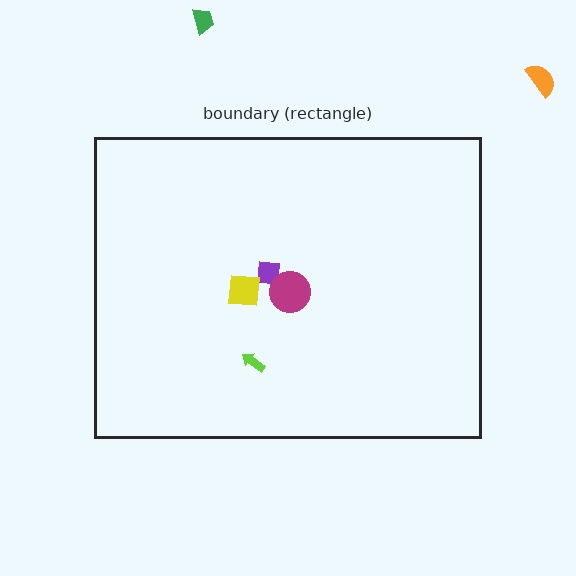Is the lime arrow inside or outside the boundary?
Inside.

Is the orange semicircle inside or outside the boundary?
Outside.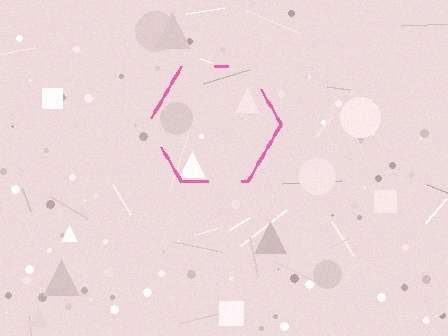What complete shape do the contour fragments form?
The contour fragments form a hexagon.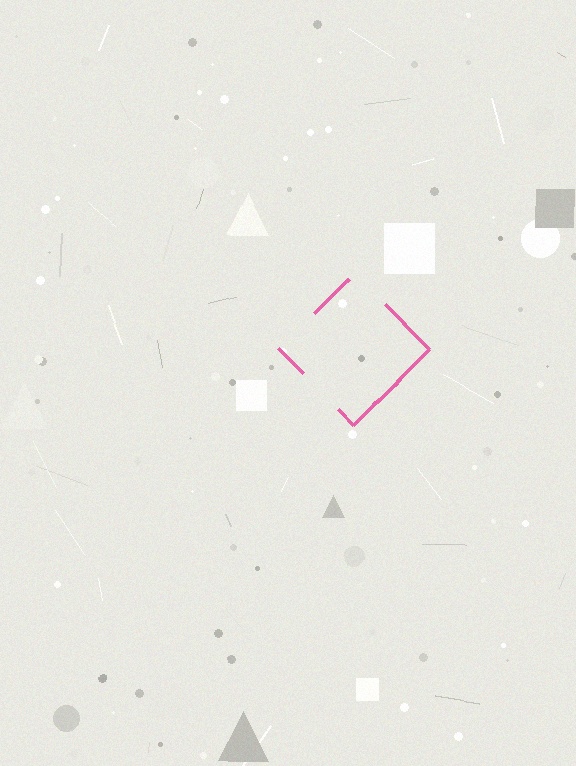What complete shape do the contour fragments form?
The contour fragments form a diamond.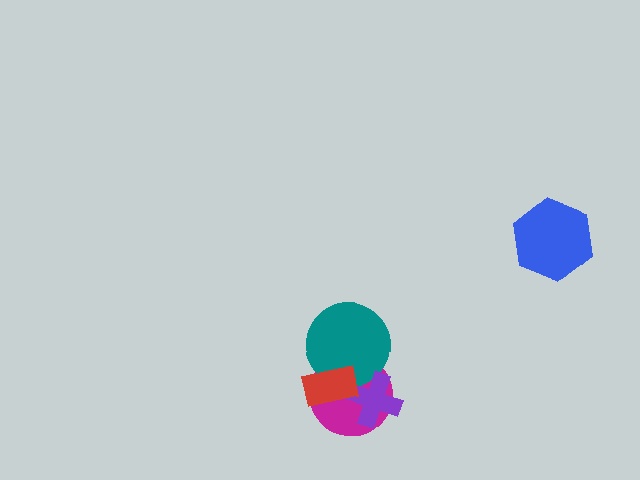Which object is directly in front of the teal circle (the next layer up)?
The purple cross is directly in front of the teal circle.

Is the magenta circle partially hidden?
Yes, it is partially covered by another shape.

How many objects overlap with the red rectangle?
3 objects overlap with the red rectangle.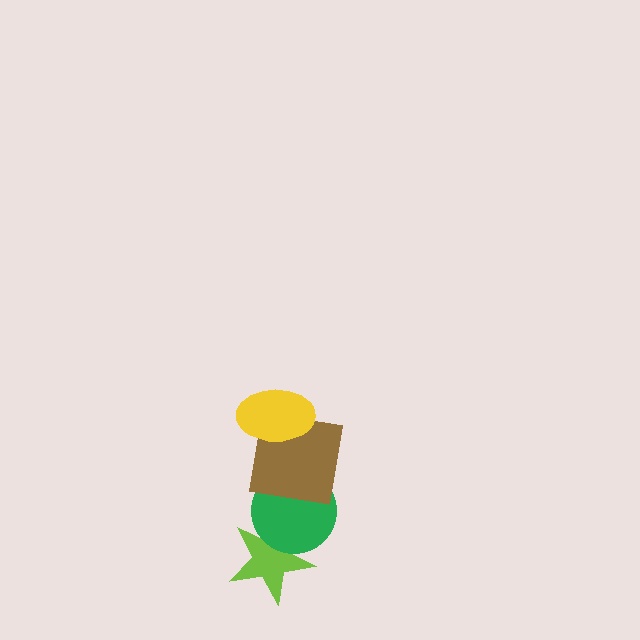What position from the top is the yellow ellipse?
The yellow ellipse is 1st from the top.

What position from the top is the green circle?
The green circle is 3rd from the top.